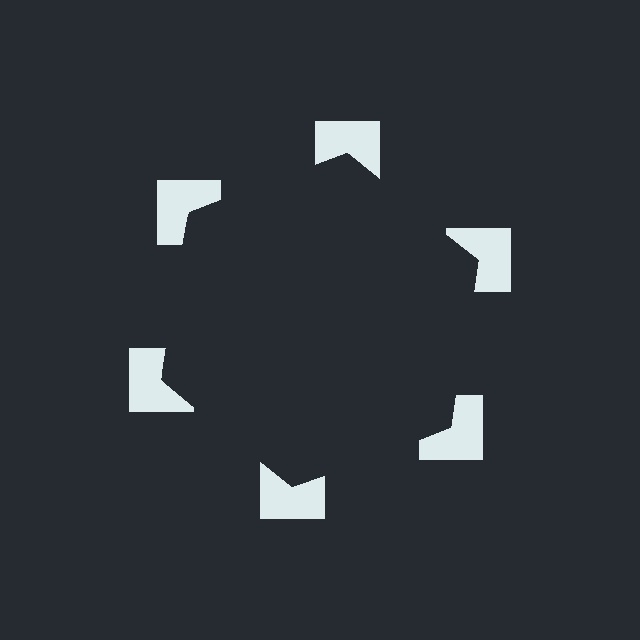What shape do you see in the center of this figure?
An illusory hexagon — its edges are inferred from the aligned wedge cuts in the notched squares, not physically drawn.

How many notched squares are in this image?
There are 6 — one at each vertex of the illusory hexagon.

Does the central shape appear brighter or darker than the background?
It typically appears slightly darker than the background, even though no actual brightness change is drawn.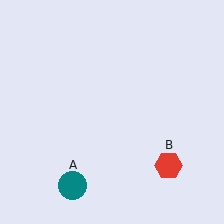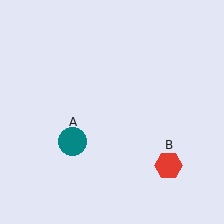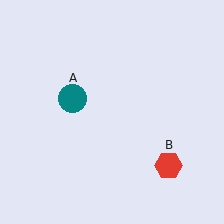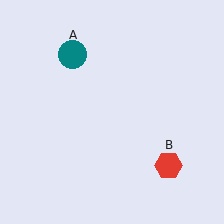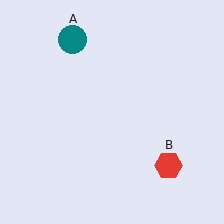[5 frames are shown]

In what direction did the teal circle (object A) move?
The teal circle (object A) moved up.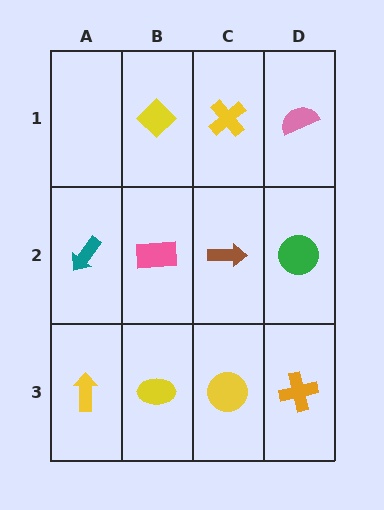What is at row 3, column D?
An orange cross.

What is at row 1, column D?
A pink semicircle.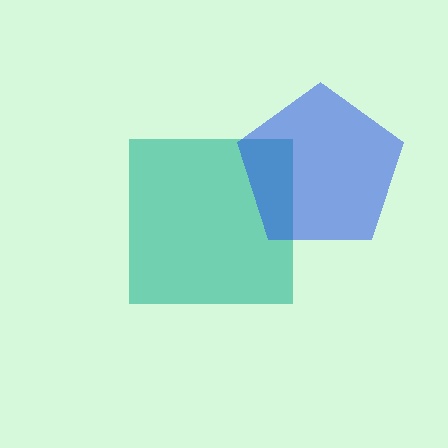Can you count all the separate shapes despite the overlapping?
Yes, there are 2 separate shapes.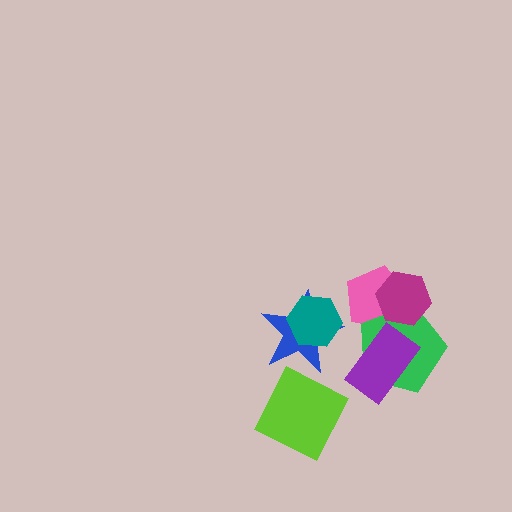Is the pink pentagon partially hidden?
Yes, it is partially covered by another shape.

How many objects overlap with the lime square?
0 objects overlap with the lime square.